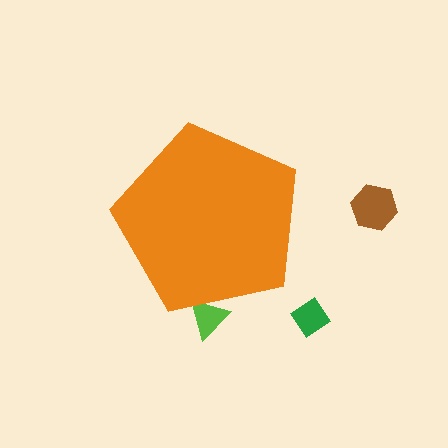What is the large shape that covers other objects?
An orange pentagon.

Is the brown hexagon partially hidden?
No, the brown hexagon is fully visible.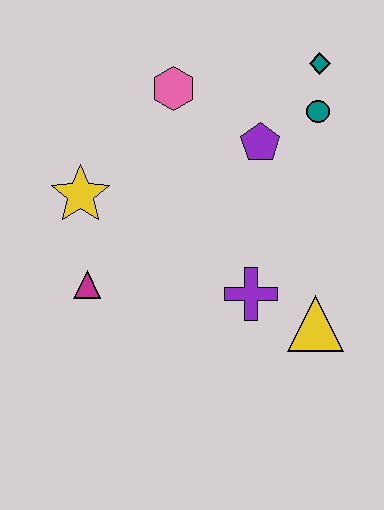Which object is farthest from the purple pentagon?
The magenta triangle is farthest from the purple pentagon.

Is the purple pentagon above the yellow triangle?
Yes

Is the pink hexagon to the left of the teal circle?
Yes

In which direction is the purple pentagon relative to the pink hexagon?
The purple pentagon is to the right of the pink hexagon.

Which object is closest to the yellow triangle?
The purple cross is closest to the yellow triangle.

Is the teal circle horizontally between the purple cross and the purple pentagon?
No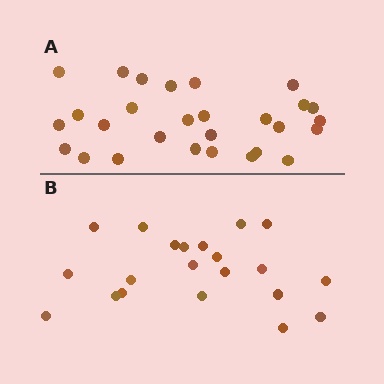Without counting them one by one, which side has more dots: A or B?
Region A (the top region) has more dots.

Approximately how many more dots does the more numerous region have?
Region A has roughly 8 or so more dots than region B.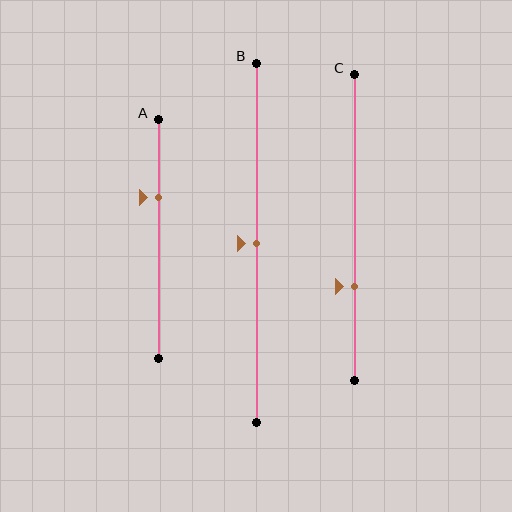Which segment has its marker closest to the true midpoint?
Segment B has its marker closest to the true midpoint.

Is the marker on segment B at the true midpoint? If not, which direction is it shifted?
Yes, the marker on segment B is at the true midpoint.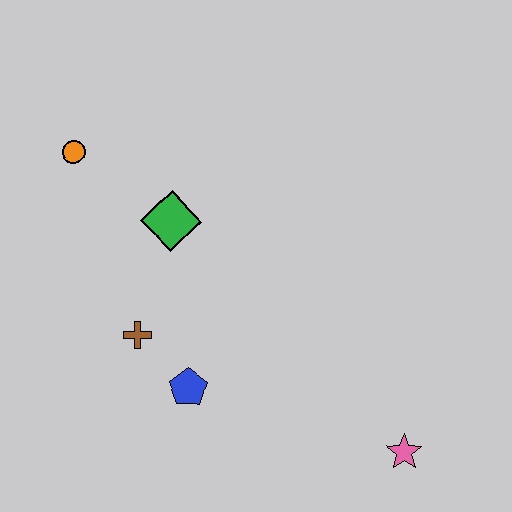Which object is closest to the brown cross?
The blue pentagon is closest to the brown cross.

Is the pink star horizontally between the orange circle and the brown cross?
No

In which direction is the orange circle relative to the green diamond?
The orange circle is to the left of the green diamond.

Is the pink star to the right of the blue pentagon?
Yes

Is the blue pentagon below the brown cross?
Yes